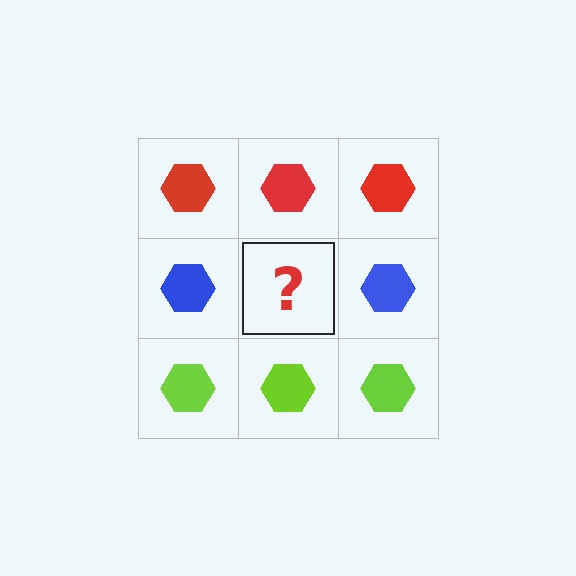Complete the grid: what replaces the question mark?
The question mark should be replaced with a blue hexagon.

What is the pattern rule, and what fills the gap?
The rule is that each row has a consistent color. The gap should be filled with a blue hexagon.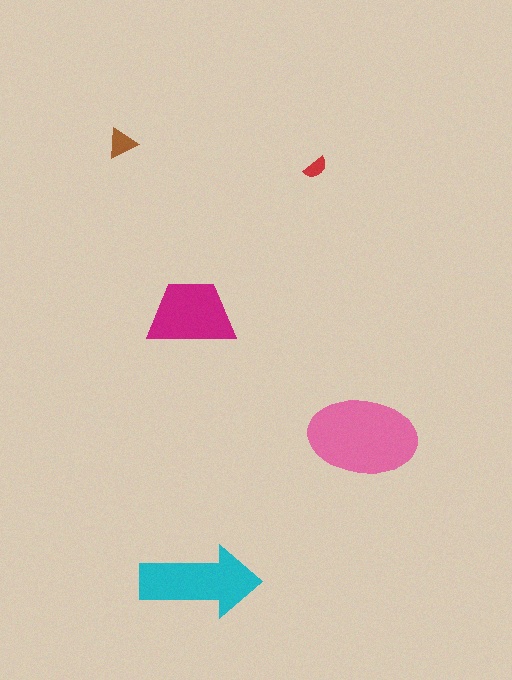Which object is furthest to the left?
The brown triangle is leftmost.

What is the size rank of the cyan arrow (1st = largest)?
2nd.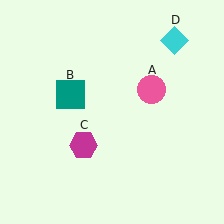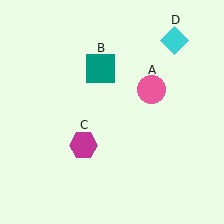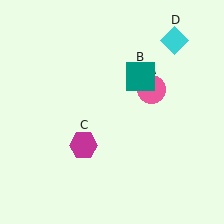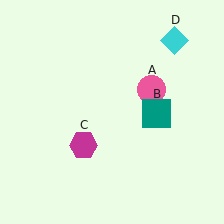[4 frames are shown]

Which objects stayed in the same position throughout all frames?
Pink circle (object A) and magenta hexagon (object C) and cyan diamond (object D) remained stationary.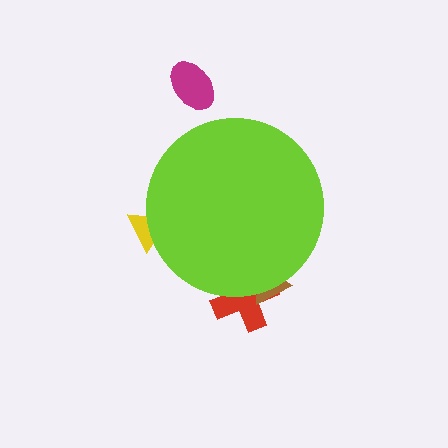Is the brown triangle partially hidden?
Yes, the brown triangle is partially hidden behind the lime circle.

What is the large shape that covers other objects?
A lime circle.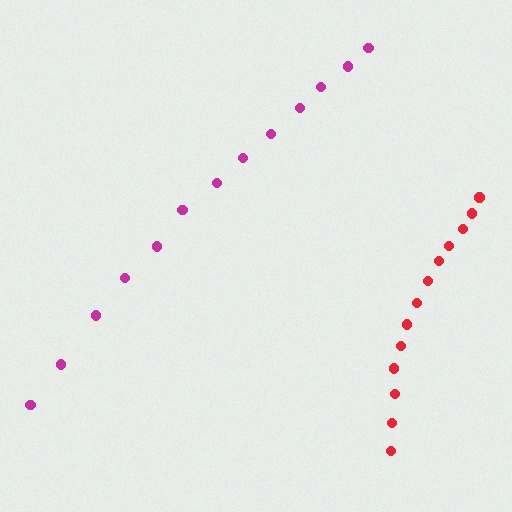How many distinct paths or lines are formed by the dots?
There are 2 distinct paths.